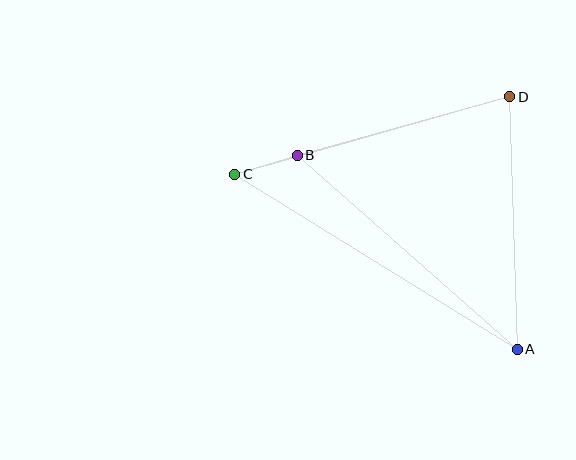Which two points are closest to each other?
Points B and C are closest to each other.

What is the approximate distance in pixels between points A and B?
The distance between A and B is approximately 293 pixels.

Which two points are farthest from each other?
Points A and C are farthest from each other.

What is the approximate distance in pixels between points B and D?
The distance between B and D is approximately 221 pixels.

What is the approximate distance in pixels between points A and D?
The distance between A and D is approximately 253 pixels.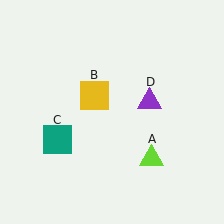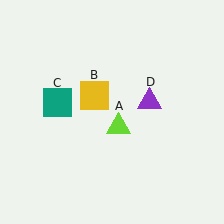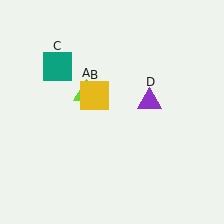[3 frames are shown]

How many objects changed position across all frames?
2 objects changed position: lime triangle (object A), teal square (object C).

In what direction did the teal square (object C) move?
The teal square (object C) moved up.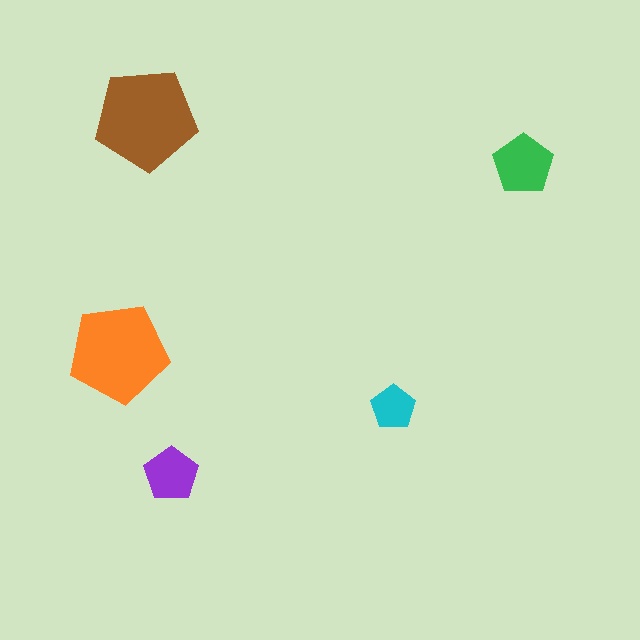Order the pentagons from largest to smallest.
the brown one, the orange one, the green one, the purple one, the cyan one.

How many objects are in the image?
There are 5 objects in the image.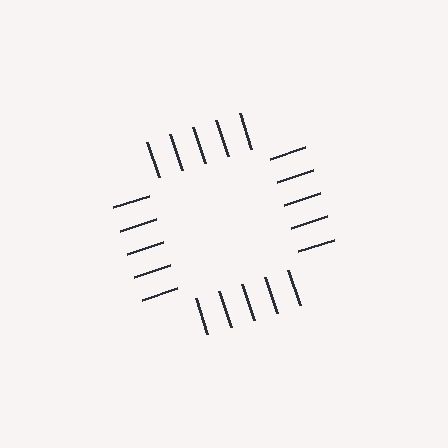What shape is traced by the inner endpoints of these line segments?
An illusory square — the line segments terminate on its edges but no continuous stroke is drawn.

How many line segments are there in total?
20 — 5 along each of the 4 edges.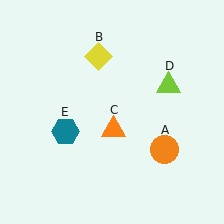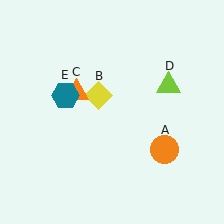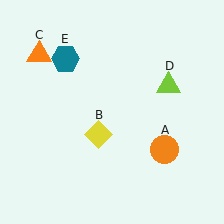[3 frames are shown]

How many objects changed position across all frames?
3 objects changed position: yellow diamond (object B), orange triangle (object C), teal hexagon (object E).